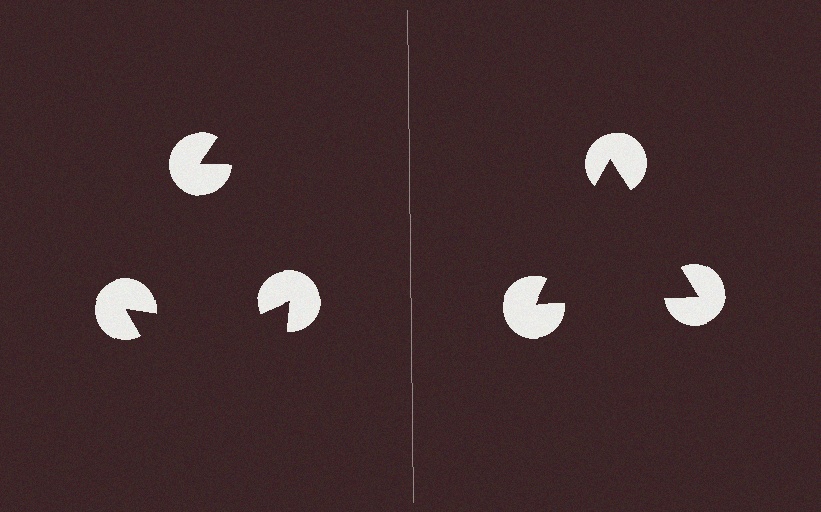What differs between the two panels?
The pac-man discs are positioned identically on both sides; only the wedge orientations differ. On the right they align to a triangle; on the left they are misaligned.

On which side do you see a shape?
An illusory triangle appears on the right side. On the left side the wedge cuts are rotated, so no coherent shape forms.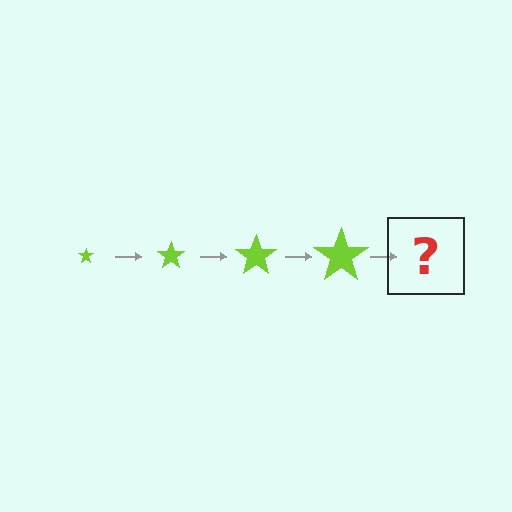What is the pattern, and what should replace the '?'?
The pattern is that the star gets progressively larger each step. The '?' should be a lime star, larger than the previous one.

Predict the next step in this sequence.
The next step is a lime star, larger than the previous one.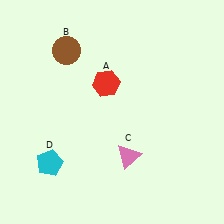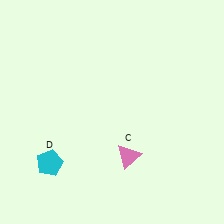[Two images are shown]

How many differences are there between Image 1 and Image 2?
There are 2 differences between the two images.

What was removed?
The red hexagon (A), the brown circle (B) were removed in Image 2.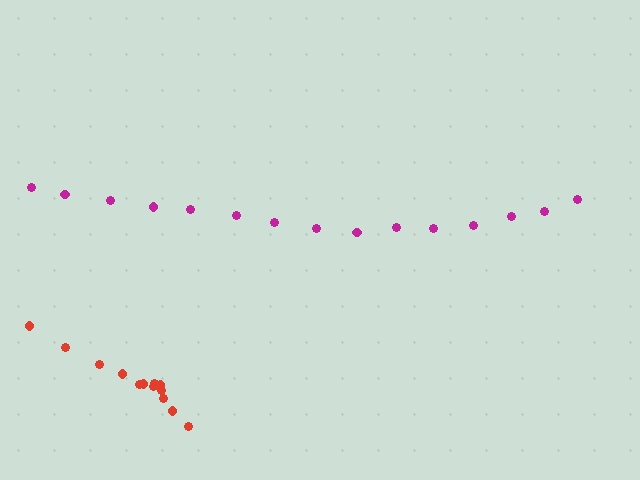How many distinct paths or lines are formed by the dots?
There are 2 distinct paths.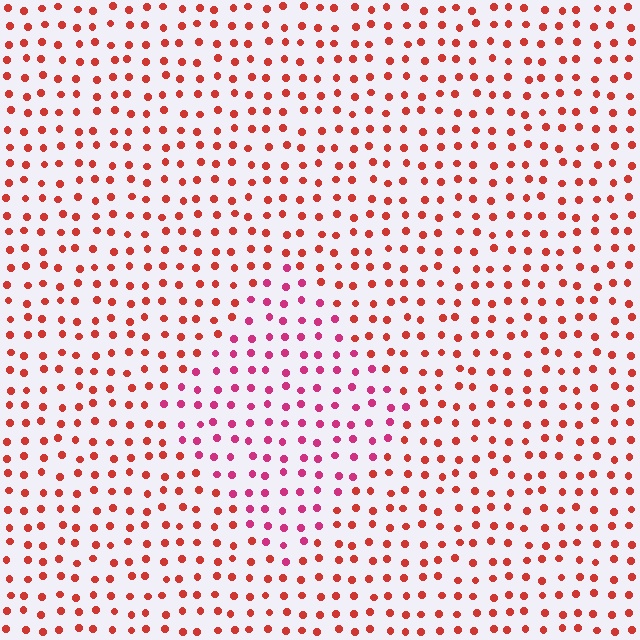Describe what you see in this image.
The image is filled with small red elements in a uniform arrangement. A diamond-shaped region is visible where the elements are tinted to a slightly different hue, forming a subtle color boundary.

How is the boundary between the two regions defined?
The boundary is defined purely by a slight shift in hue (about 33 degrees). Spacing, size, and orientation are identical on both sides.